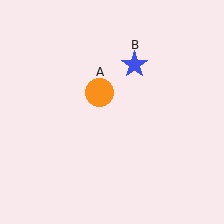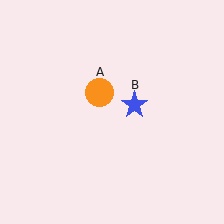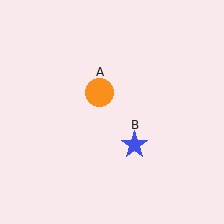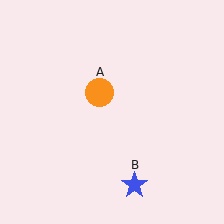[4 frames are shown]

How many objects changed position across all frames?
1 object changed position: blue star (object B).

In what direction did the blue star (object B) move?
The blue star (object B) moved down.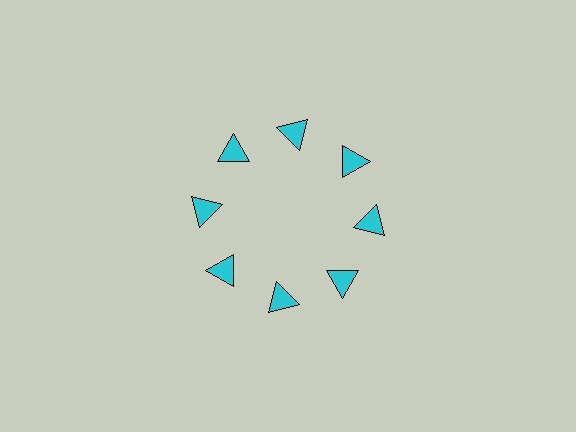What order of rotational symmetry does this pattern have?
This pattern has 8-fold rotational symmetry.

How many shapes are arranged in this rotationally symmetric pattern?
There are 8 shapes, arranged in 8 groups of 1.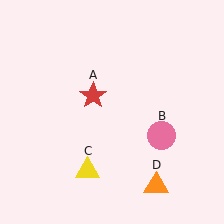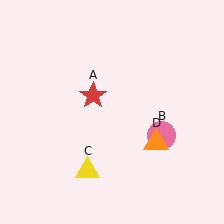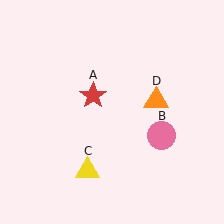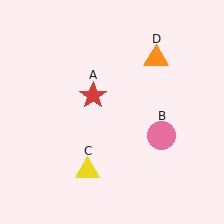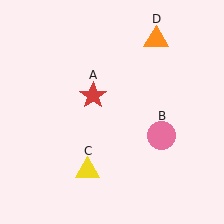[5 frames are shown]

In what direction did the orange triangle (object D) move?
The orange triangle (object D) moved up.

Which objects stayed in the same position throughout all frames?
Red star (object A) and pink circle (object B) and yellow triangle (object C) remained stationary.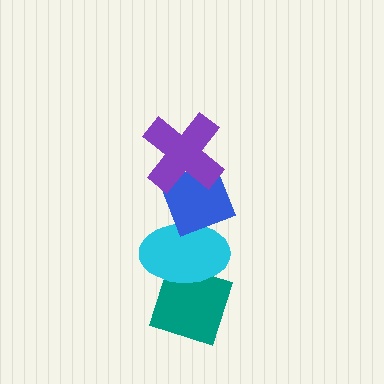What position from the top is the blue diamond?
The blue diamond is 2nd from the top.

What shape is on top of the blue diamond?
The purple cross is on top of the blue diamond.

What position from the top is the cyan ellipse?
The cyan ellipse is 3rd from the top.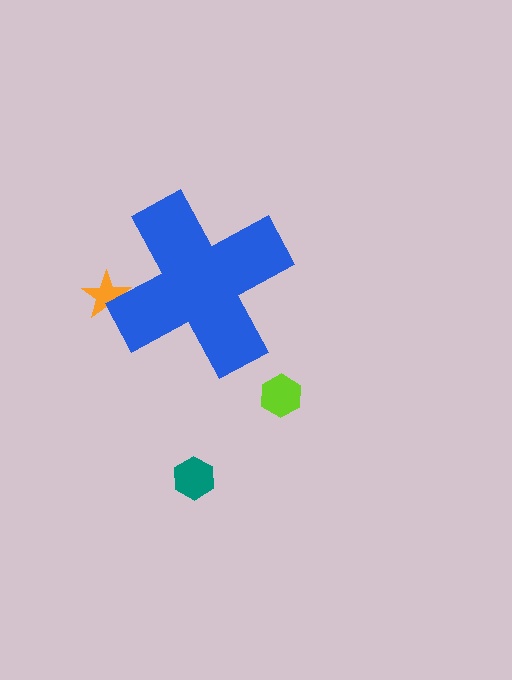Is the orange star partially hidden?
Yes, the orange star is partially hidden behind the blue cross.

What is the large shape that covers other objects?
A blue cross.